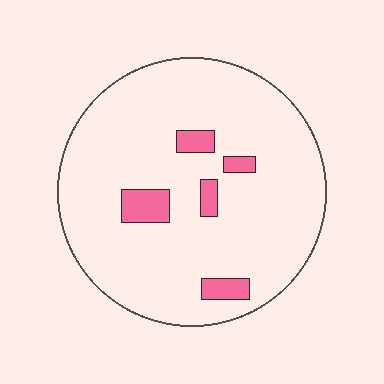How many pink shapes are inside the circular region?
5.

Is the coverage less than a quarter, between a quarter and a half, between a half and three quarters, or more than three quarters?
Less than a quarter.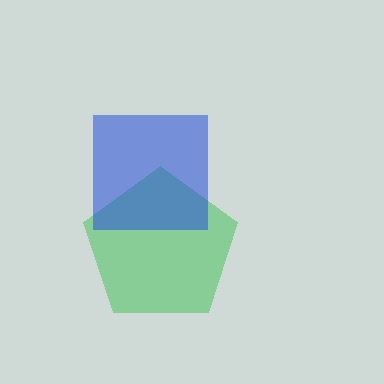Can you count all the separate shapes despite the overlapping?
Yes, there are 2 separate shapes.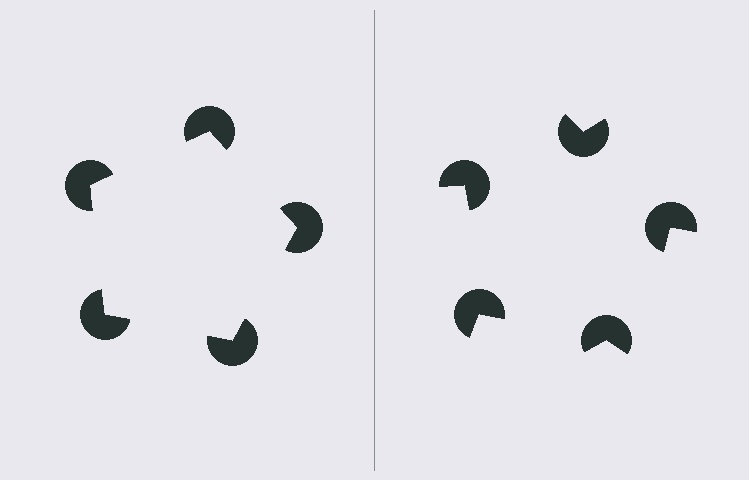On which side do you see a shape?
An illusory pentagon appears on the left side. On the right side the wedge cuts are rotated, so no coherent shape forms.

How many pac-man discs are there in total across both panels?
10 — 5 on each side.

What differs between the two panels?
The pac-man discs are positioned identically on both sides; only the wedge orientations differ. On the left they align to a pentagon; on the right they are misaligned.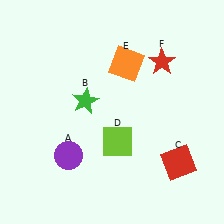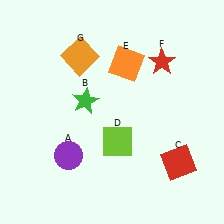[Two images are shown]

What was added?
An orange square (G) was added in Image 2.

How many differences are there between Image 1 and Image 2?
There is 1 difference between the two images.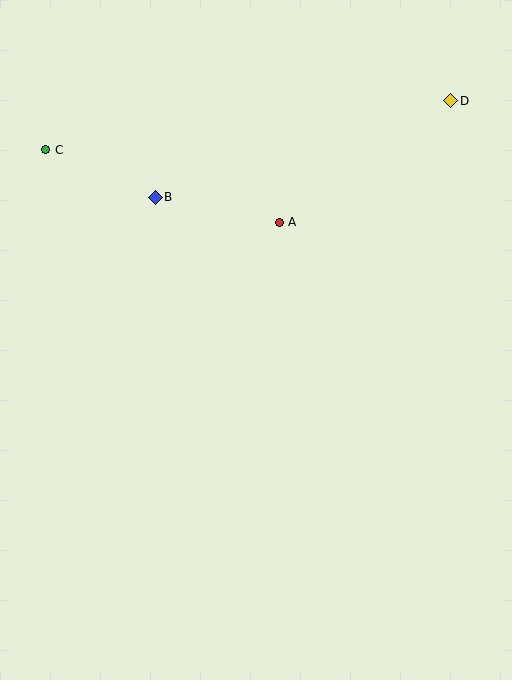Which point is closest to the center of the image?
Point A at (279, 222) is closest to the center.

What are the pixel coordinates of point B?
Point B is at (155, 197).